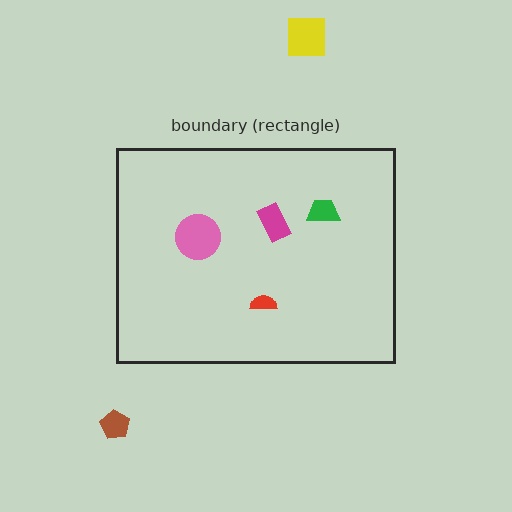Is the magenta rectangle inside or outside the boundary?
Inside.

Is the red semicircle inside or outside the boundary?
Inside.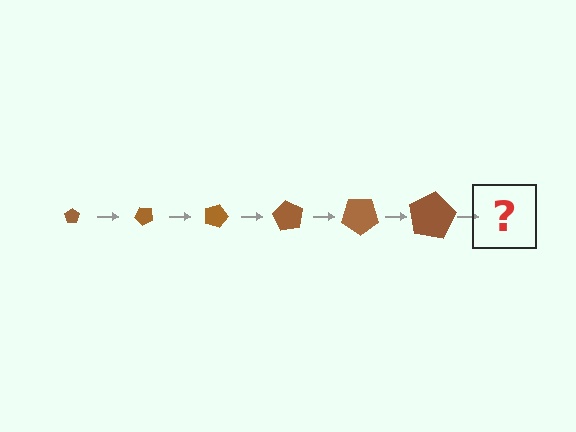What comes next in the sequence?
The next element should be a pentagon, larger than the previous one and rotated 270 degrees from the start.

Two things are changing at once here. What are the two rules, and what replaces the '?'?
The two rules are that the pentagon grows larger each step and it rotates 45 degrees each step. The '?' should be a pentagon, larger than the previous one and rotated 270 degrees from the start.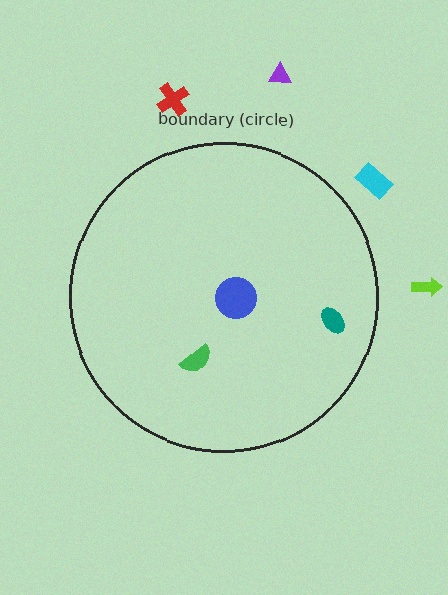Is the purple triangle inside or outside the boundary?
Outside.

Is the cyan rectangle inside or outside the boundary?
Outside.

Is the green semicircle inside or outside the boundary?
Inside.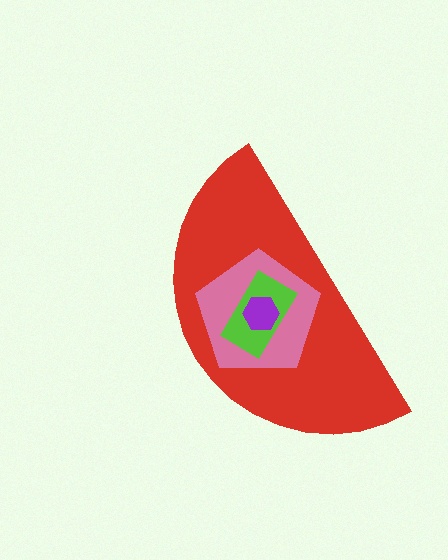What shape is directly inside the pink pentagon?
The lime rectangle.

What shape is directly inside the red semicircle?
The pink pentagon.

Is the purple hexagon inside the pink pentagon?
Yes.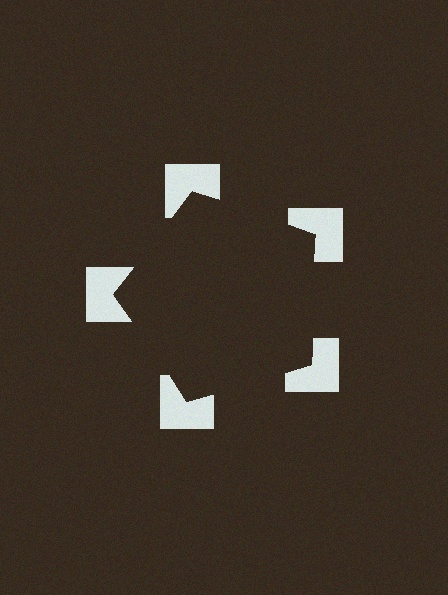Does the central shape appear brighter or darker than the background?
It typically appears slightly darker than the background, even though no actual brightness change is drawn.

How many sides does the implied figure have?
5 sides.